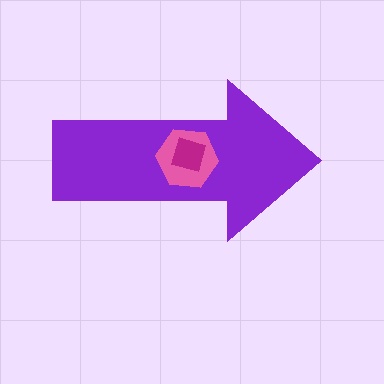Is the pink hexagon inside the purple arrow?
Yes.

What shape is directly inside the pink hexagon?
The magenta diamond.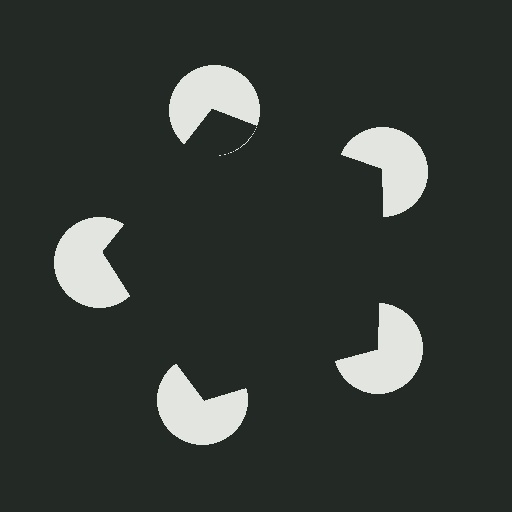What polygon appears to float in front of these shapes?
An illusory pentagon — its edges are inferred from the aligned wedge cuts in the pac-man discs, not physically drawn.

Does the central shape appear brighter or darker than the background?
It typically appears slightly darker than the background, even though no actual brightness change is drawn.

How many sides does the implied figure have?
5 sides.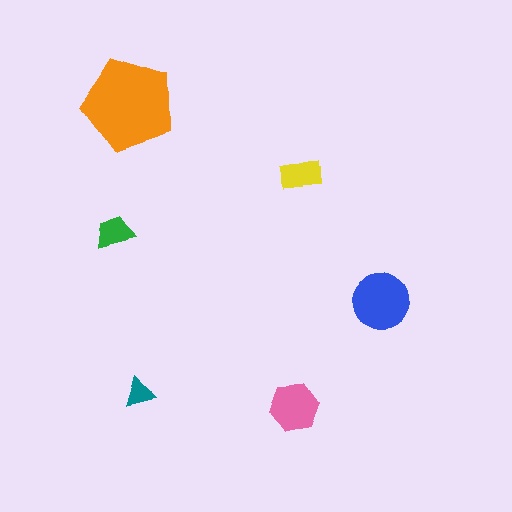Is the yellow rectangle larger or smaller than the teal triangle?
Larger.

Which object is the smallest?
The teal triangle.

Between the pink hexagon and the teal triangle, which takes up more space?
The pink hexagon.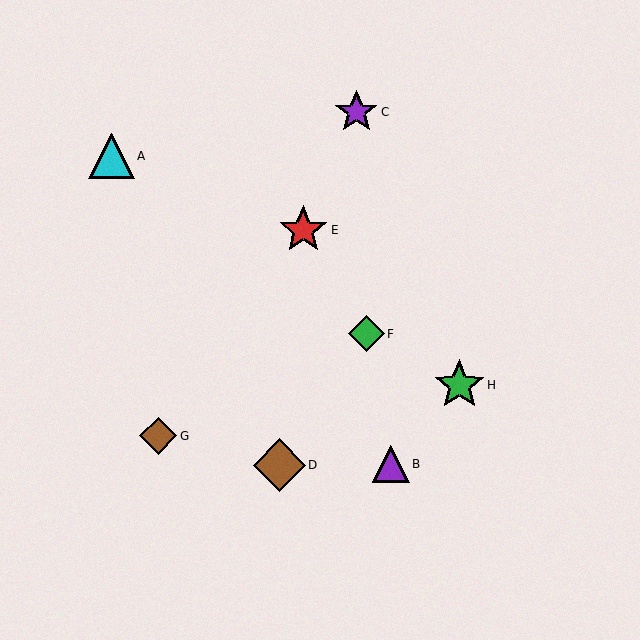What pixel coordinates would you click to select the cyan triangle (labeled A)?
Click at (111, 156) to select the cyan triangle A.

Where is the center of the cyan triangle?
The center of the cyan triangle is at (111, 156).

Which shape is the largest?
The brown diamond (labeled D) is the largest.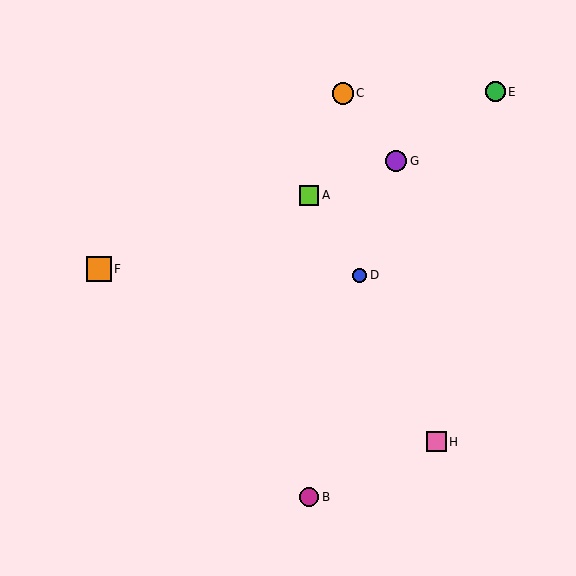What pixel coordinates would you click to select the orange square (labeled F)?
Click at (99, 269) to select the orange square F.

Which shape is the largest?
The orange square (labeled F) is the largest.